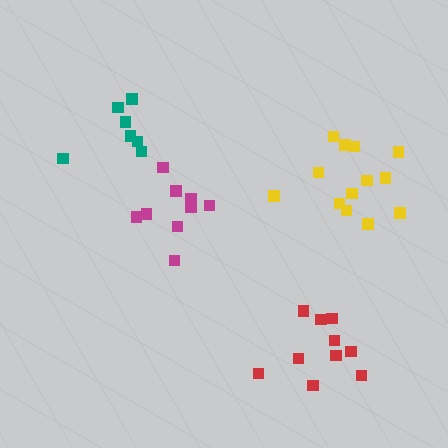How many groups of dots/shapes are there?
There are 4 groups.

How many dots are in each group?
Group 1: 9 dots, Group 2: 10 dots, Group 3: 7 dots, Group 4: 13 dots (39 total).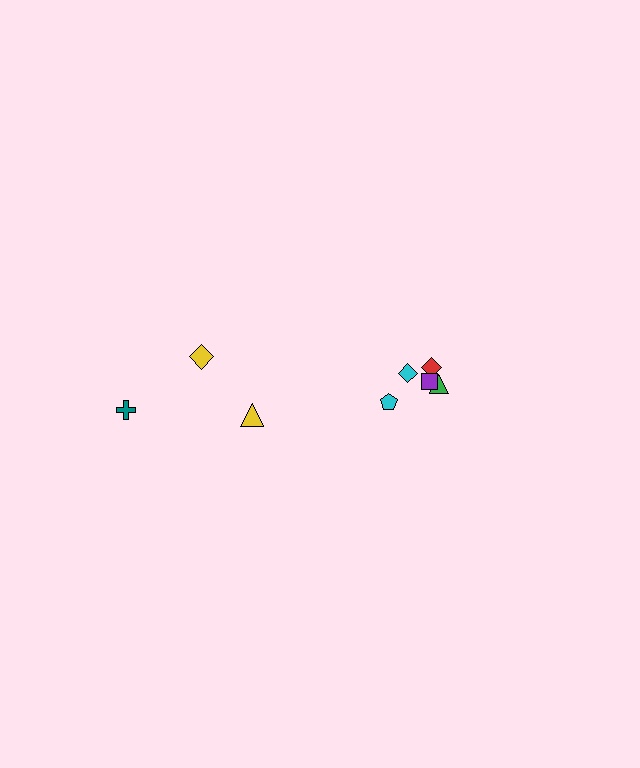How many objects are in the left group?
There are 3 objects.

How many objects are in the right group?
There are 5 objects.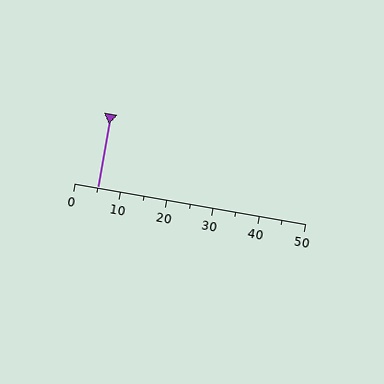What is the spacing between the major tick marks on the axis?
The major ticks are spaced 10 apart.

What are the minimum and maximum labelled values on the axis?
The axis runs from 0 to 50.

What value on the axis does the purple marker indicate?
The marker indicates approximately 5.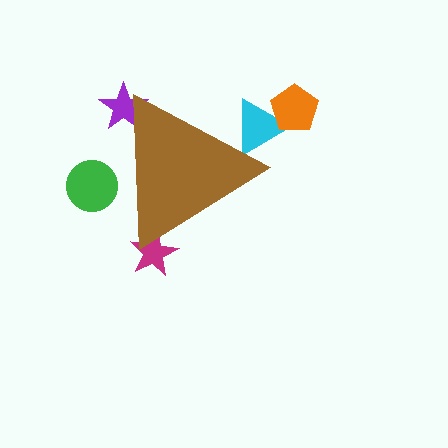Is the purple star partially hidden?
Yes, the purple star is partially hidden behind the brown triangle.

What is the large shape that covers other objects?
A brown triangle.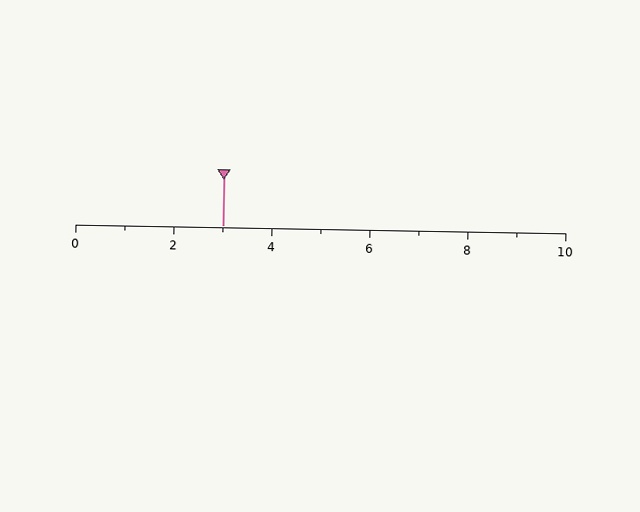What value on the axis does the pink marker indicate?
The marker indicates approximately 3.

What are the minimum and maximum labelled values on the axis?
The axis runs from 0 to 10.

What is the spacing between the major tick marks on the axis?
The major ticks are spaced 2 apart.